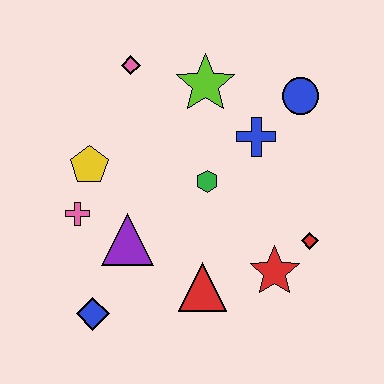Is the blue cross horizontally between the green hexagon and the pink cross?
No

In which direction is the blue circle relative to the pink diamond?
The blue circle is to the right of the pink diamond.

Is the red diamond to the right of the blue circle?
Yes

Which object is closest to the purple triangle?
The pink cross is closest to the purple triangle.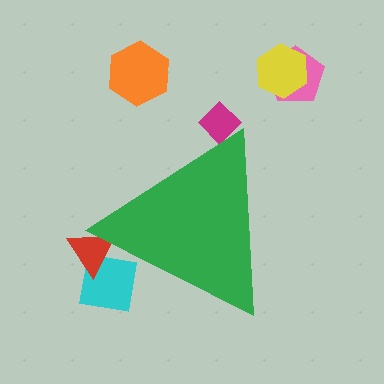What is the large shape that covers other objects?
A green triangle.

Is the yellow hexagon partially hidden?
No, the yellow hexagon is fully visible.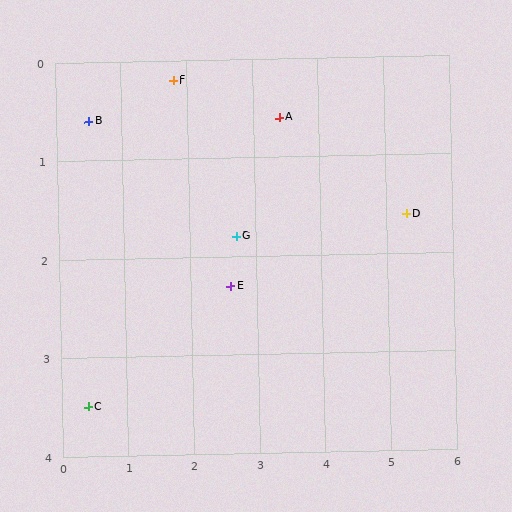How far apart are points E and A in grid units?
Points E and A are about 1.9 grid units apart.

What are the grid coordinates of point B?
Point B is at approximately (0.5, 0.6).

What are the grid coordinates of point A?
Point A is at approximately (3.4, 0.6).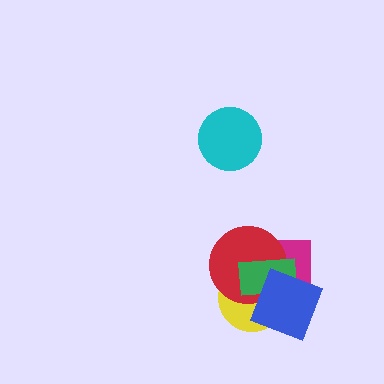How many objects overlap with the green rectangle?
4 objects overlap with the green rectangle.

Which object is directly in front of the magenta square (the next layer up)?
The yellow circle is directly in front of the magenta square.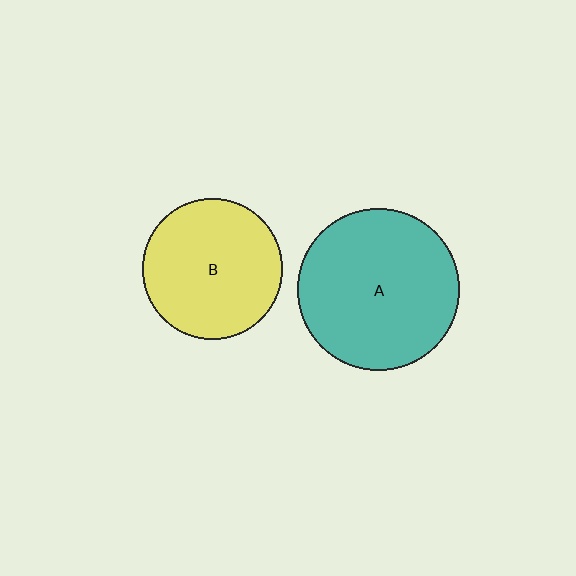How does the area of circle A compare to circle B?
Approximately 1.3 times.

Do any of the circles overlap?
No, none of the circles overlap.